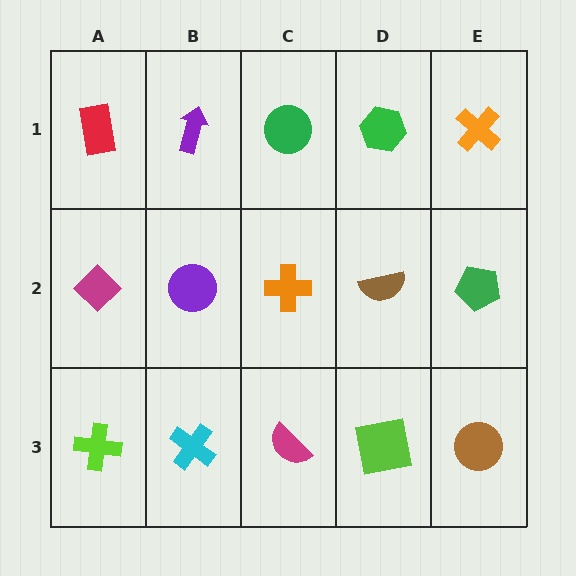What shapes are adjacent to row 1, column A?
A magenta diamond (row 2, column A), a purple arrow (row 1, column B).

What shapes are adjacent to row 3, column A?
A magenta diamond (row 2, column A), a cyan cross (row 3, column B).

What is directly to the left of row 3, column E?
A lime square.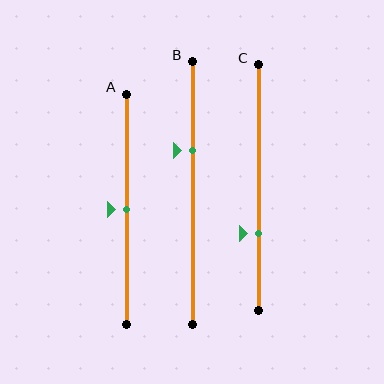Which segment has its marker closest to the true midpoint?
Segment A has its marker closest to the true midpoint.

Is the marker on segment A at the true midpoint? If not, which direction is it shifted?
Yes, the marker on segment A is at the true midpoint.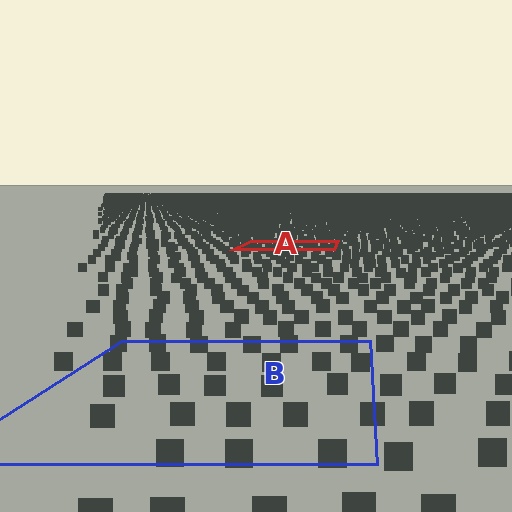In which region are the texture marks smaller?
The texture marks are smaller in region A, because it is farther away.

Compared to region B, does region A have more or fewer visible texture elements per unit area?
Region A has more texture elements per unit area — they are packed more densely because it is farther away.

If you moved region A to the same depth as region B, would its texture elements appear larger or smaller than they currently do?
They would appear larger. At a closer depth, the same texture elements are projected at a bigger on-screen size.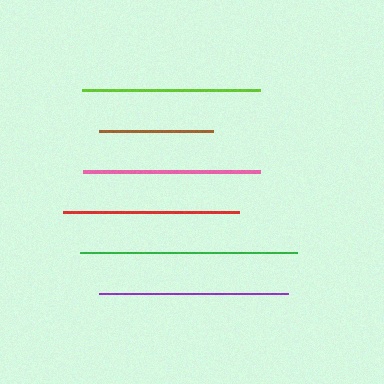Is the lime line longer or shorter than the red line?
The lime line is longer than the red line.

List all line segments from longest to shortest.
From longest to shortest: green, purple, lime, pink, red, brown.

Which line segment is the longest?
The green line is the longest at approximately 216 pixels.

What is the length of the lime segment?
The lime segment is approximately 178 pixels long.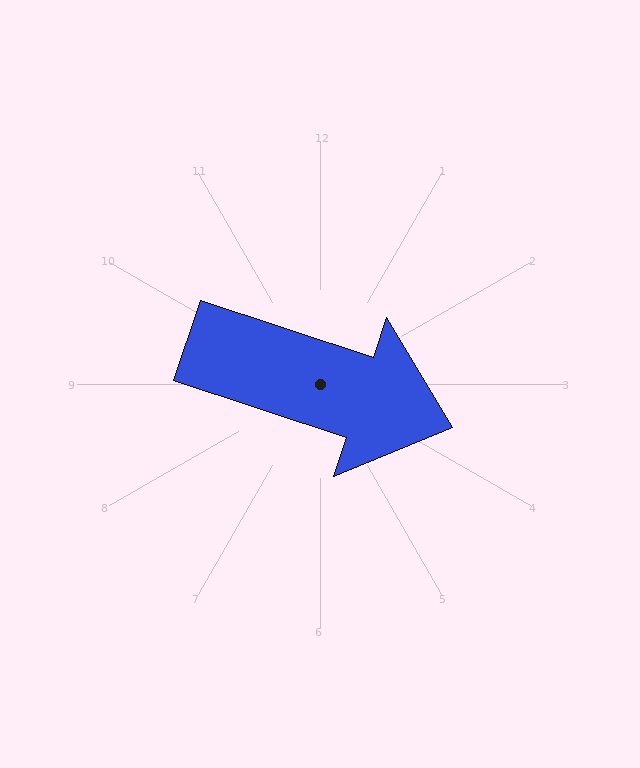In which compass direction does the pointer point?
East.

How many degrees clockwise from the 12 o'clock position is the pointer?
Approximately 108 degrees.